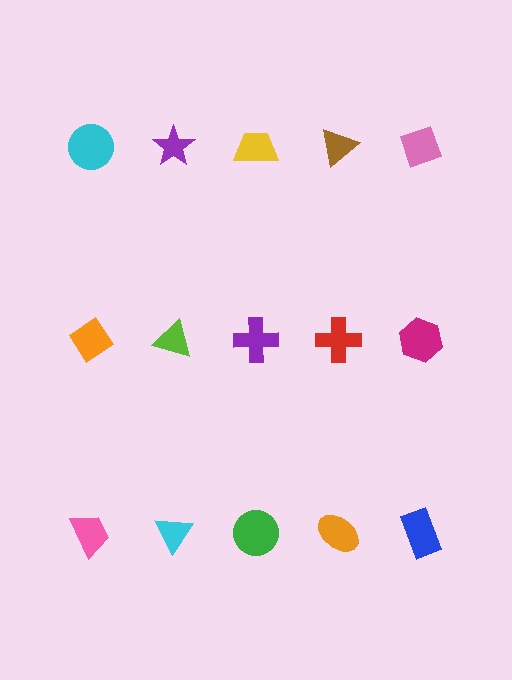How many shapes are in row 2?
5 shapes.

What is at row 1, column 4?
A brown triangle.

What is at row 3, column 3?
A green circle.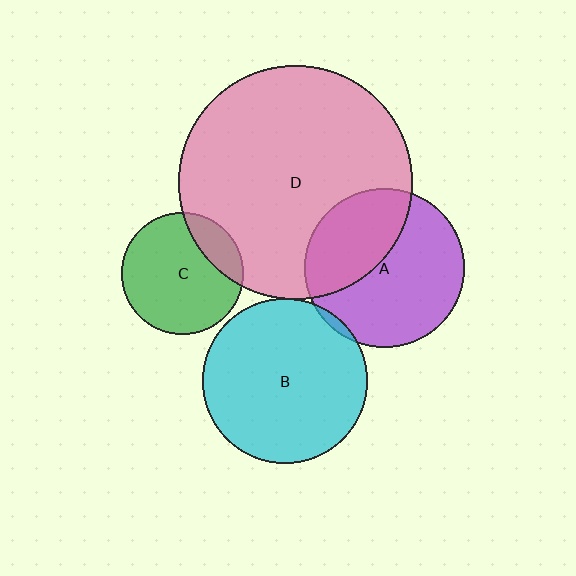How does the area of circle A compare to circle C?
Approximately 1.7 times.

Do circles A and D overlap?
Yes.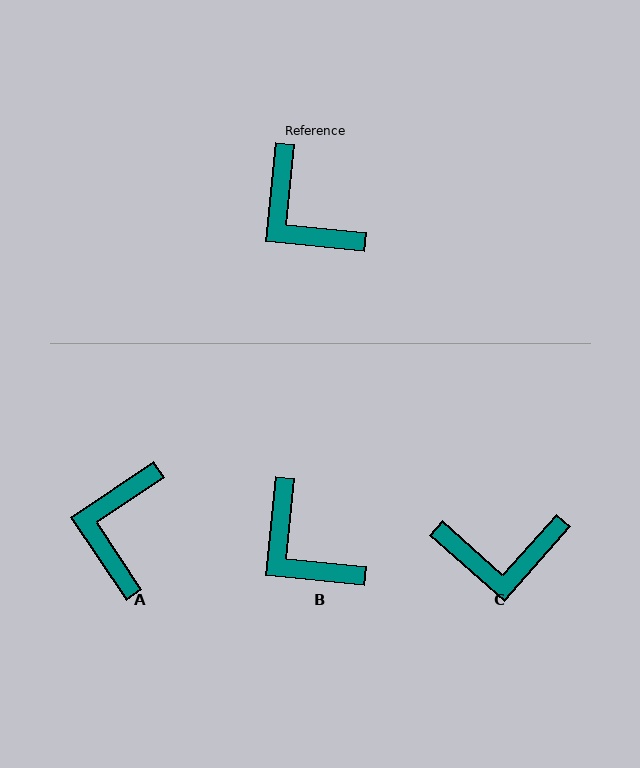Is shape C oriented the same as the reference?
No, it is off by about 54 degrees.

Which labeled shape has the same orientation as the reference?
B.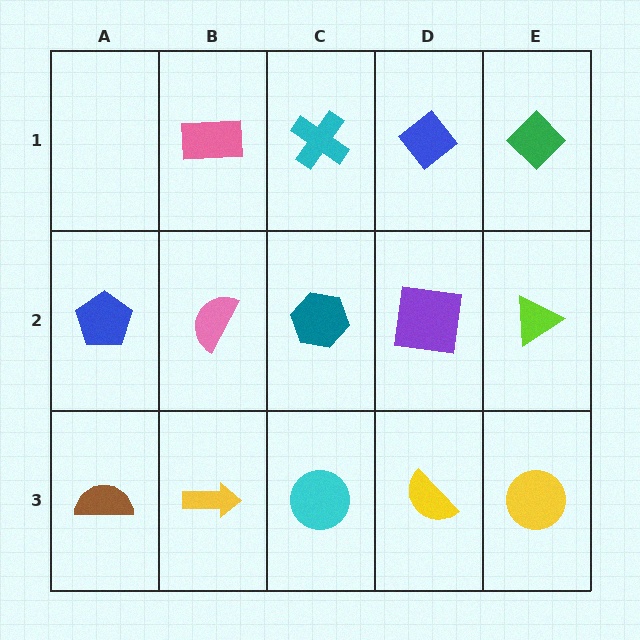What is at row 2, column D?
A purple square.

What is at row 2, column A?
A blue pentagon.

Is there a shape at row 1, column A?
No, that cell is empty.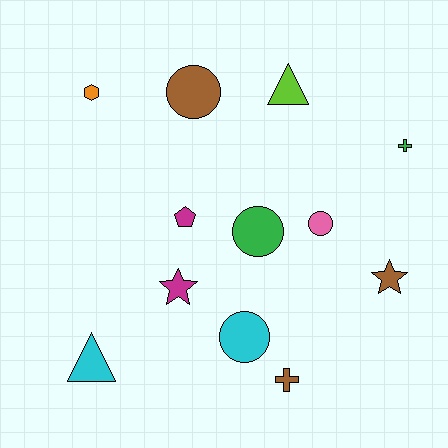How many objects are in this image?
There are 12 objects.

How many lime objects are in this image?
There is 1 lime object.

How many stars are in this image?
There are 2 stars.